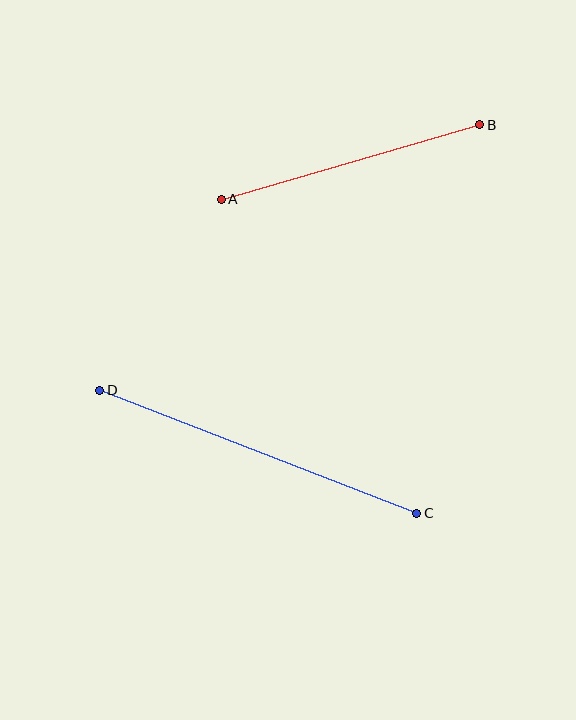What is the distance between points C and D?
The distance is approximately 340 pixels.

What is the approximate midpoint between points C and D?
The midpoint is at approximately (258, 452) pixels.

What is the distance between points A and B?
The distance is approximately 269 pixels.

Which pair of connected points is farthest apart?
Points C and D are farthest apart.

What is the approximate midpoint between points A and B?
The midpoint is at approximately (350, 162) pixels.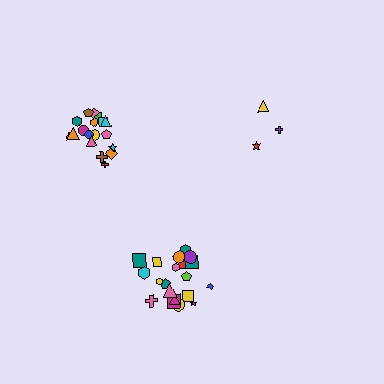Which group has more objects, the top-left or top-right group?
The top-left group.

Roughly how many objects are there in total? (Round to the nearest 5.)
Roughly 45 objects in total.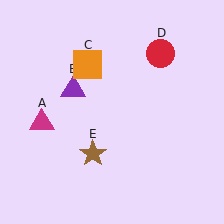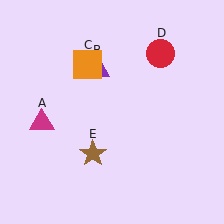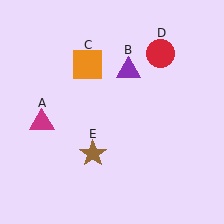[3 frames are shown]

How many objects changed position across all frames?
1 object changed position: purple triangle (object B).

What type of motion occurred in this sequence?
The purple triangle (object B) rotated clockwise around the center of the scene.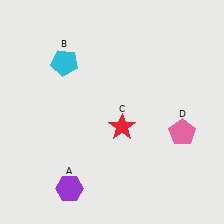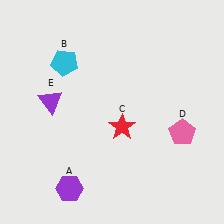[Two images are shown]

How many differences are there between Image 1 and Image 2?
There is 1 difference between the two images.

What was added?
A purple triangle (E) was added in Image 2.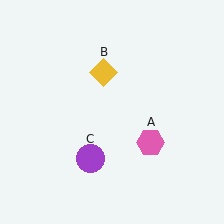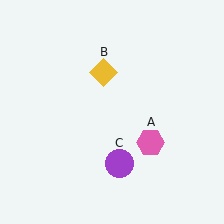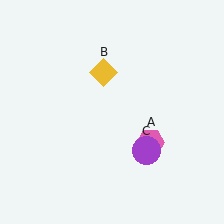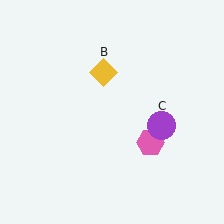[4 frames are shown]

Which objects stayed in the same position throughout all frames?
Pink hexagon (object A) and yellow diamond (object B) remained stationary.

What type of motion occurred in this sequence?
The purple circle (object C) rotated counterclockwise around the center of the scene.